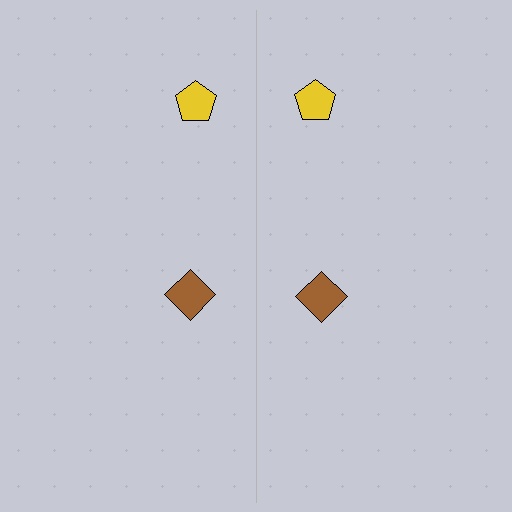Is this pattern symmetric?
Yes, this pattern has bilateral (reflection) symmetry.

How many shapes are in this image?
There are 4 shapes in this image.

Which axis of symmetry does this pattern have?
The pattern has a vertical axis of symmetry running through the center of the image.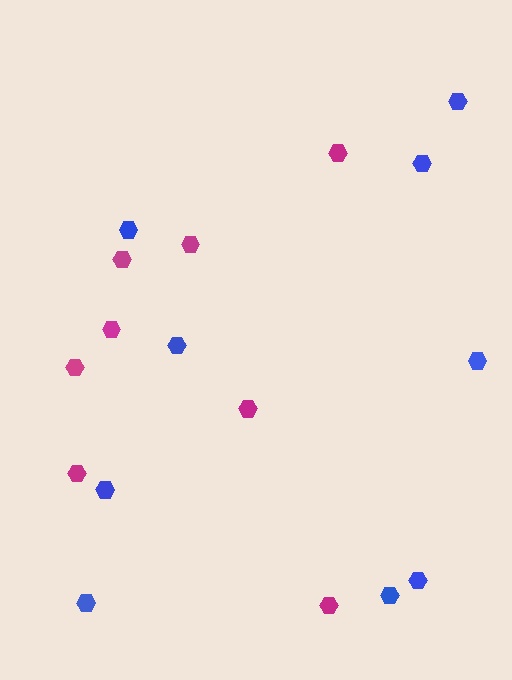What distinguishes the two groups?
There are 2 groups: one group of magenta hexagons (8) and one group of blue hexagons (9).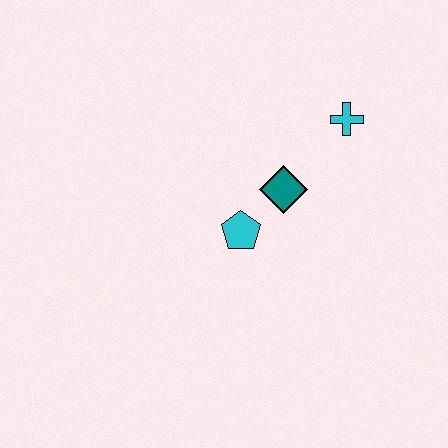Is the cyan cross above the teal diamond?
Yes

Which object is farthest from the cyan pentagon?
The cyan cross is farthest from the cyan pentagon.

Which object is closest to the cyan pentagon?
The teal diamond is closest to the cyan pentagon.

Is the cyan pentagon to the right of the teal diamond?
No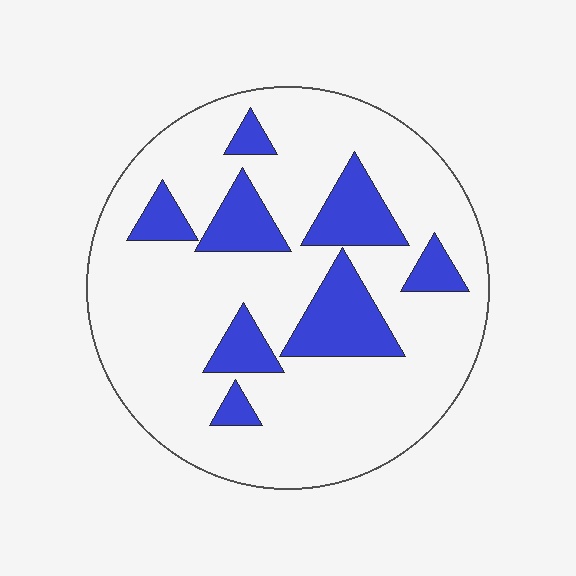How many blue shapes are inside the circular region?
8.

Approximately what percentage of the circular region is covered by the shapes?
Approximately 20%.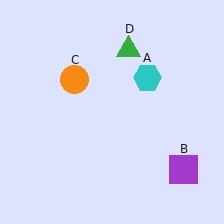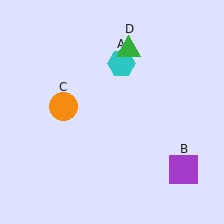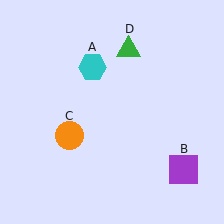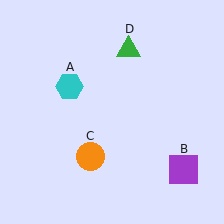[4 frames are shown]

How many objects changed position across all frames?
2 objects changed position: cyan hexagon (object A), orange circle (object C).